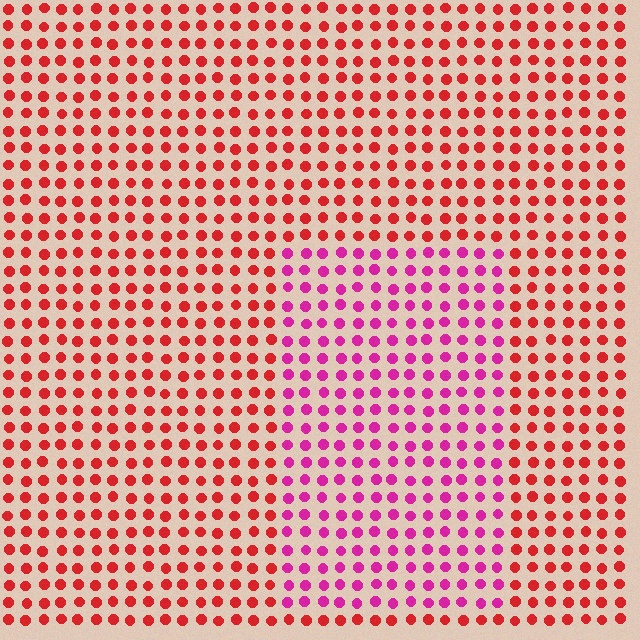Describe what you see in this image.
The image is filled with small red elements in a uniform arrangement. A rectangle-shaped region is visible where the elements are tinted to a slightly different hue, forming a subtle color boundary.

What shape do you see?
I see a rectangle.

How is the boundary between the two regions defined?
The boundary is defined purely by a slight shift in hue (about 40 degrees). Spacing, size, and orientation are identical on both sides.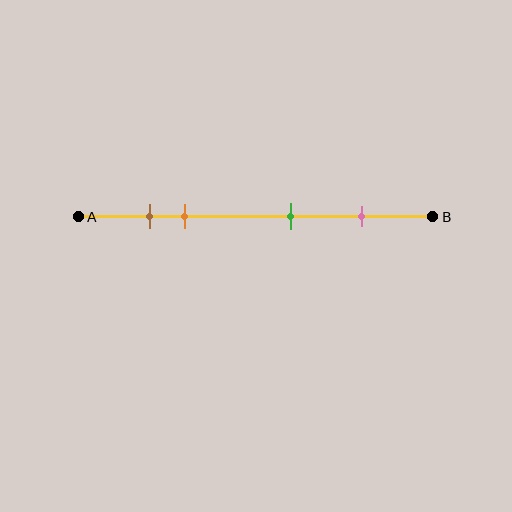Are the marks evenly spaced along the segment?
No, the marks are not evenly spaced.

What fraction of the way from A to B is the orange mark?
The orange mark is approximately 30% (0.3) of the way from A to B.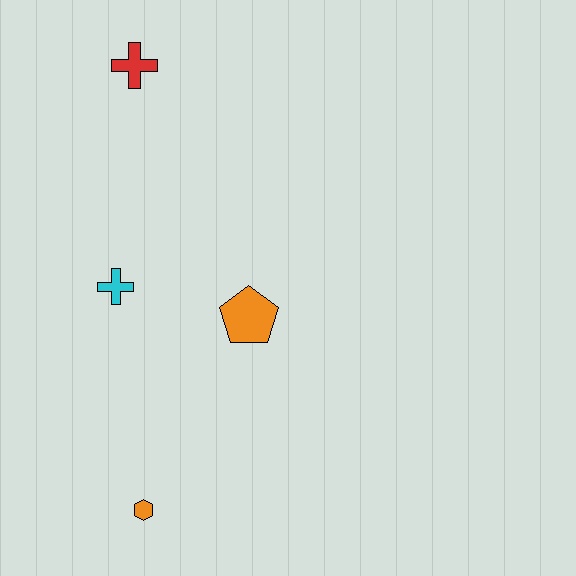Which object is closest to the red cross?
The cyan cross is closest to the red cross.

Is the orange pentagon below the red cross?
Yes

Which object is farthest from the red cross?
The orange hexagon is farthest from the red cross.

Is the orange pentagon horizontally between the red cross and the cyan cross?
No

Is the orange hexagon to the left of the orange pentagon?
Yes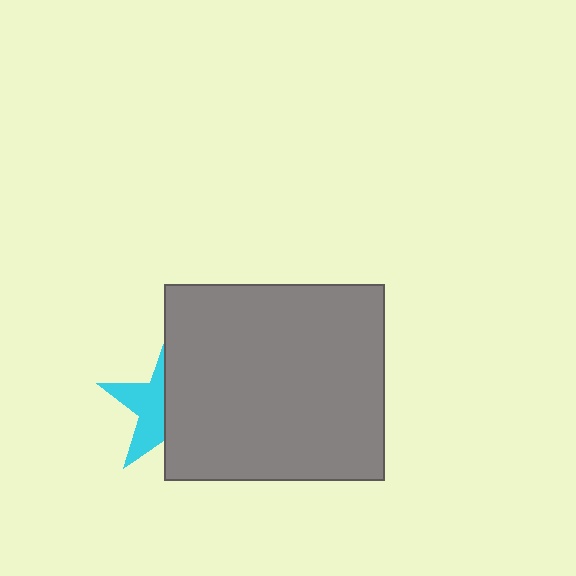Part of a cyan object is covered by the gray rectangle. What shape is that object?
It is a star.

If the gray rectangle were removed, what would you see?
You would see the complete cyan star.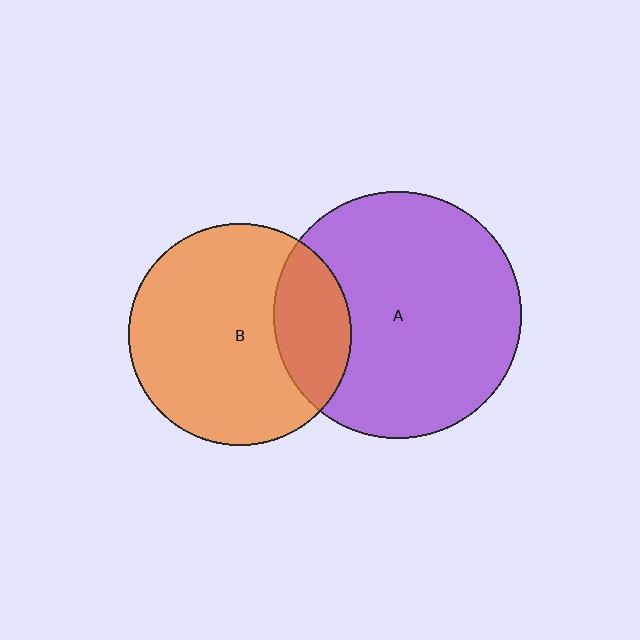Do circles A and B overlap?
Yes.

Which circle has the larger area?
Circle A (purple).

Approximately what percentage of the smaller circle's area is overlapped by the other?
Approximately 25%.